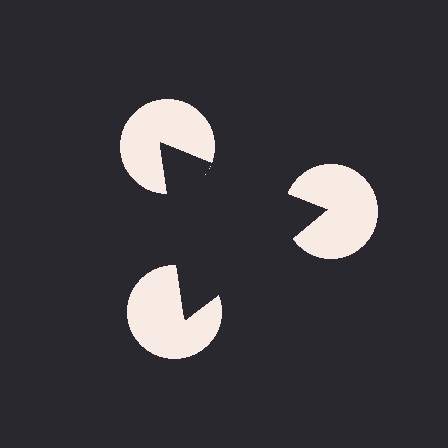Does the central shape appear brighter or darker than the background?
It typically appears slightly darker than the background, even though no actual brightness change is drawn.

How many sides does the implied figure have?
3 sides.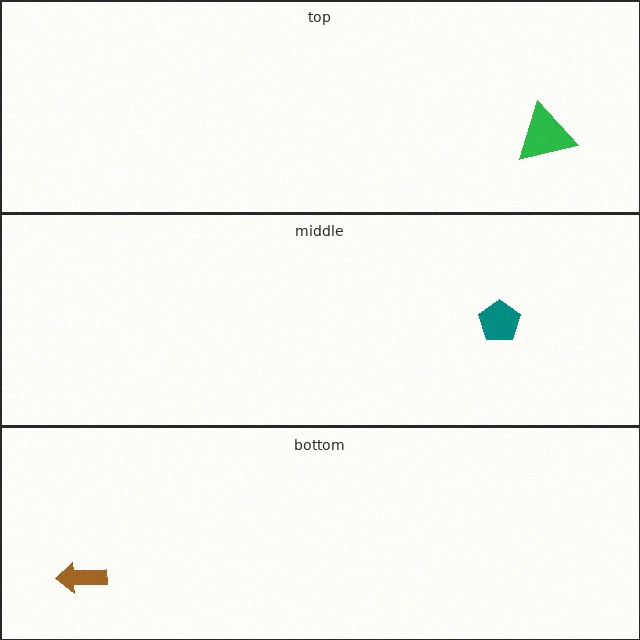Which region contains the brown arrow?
The bottom region.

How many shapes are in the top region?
1.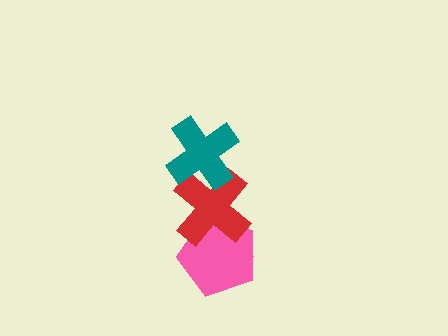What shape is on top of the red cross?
The teal cross is on top of the red cross.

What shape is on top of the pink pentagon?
The red cross is on top of the pink pentagon.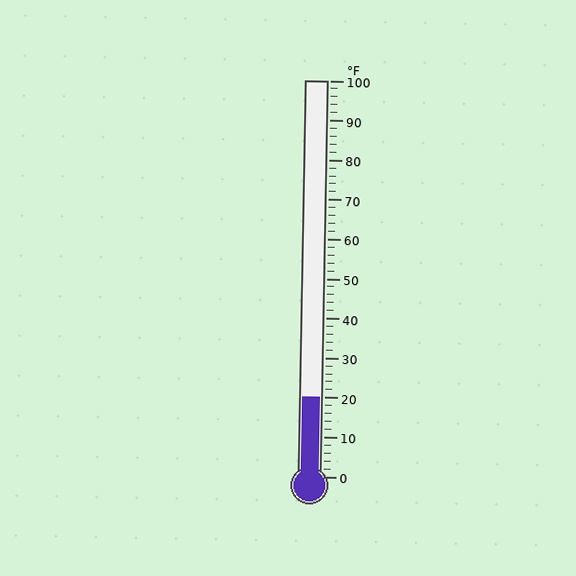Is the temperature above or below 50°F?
The temperature is below 50°F.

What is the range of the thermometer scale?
The thermometer scale ranges from 0°F to 100°F.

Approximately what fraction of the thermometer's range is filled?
The thermometer is filled to approximately 20% of its range.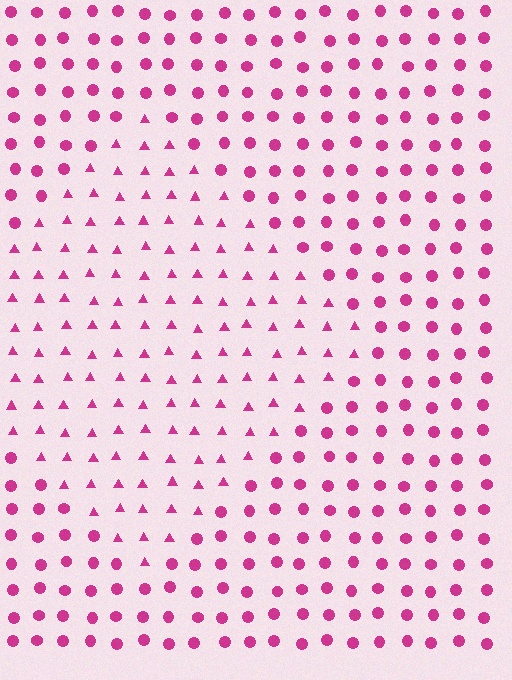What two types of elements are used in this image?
The image uses triangles inside the diamond region and circles outside it.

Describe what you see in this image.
The image is filled with small magenta elements arranged in a uniform grid. A diamond-shaped region contains triangles, while the surrounding area contains circles. The boundary is defined purely by the change in element shape.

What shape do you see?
I see a diamond.